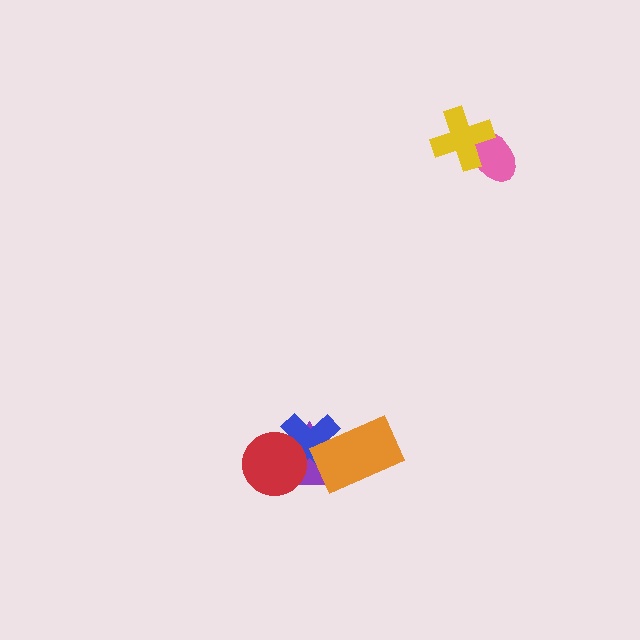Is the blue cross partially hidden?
Yes, it is partially covered by another shape.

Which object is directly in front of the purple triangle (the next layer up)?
The blue cross is directly in front of the purple triangle.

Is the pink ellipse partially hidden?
Yes, it is partially covered by another shape.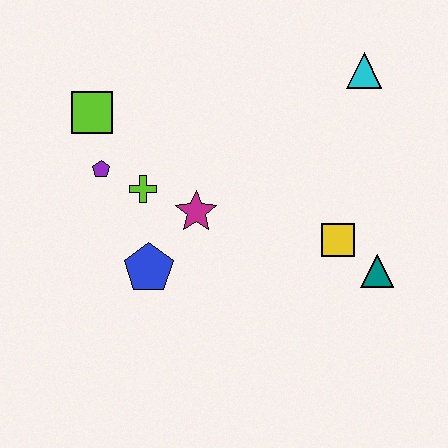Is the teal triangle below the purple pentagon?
Yes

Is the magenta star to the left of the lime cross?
No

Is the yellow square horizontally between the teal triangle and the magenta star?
Yes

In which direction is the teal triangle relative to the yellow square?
The teal triangle is to the right of the yellow square.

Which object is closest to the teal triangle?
The yellow square is closest to the teal triangle.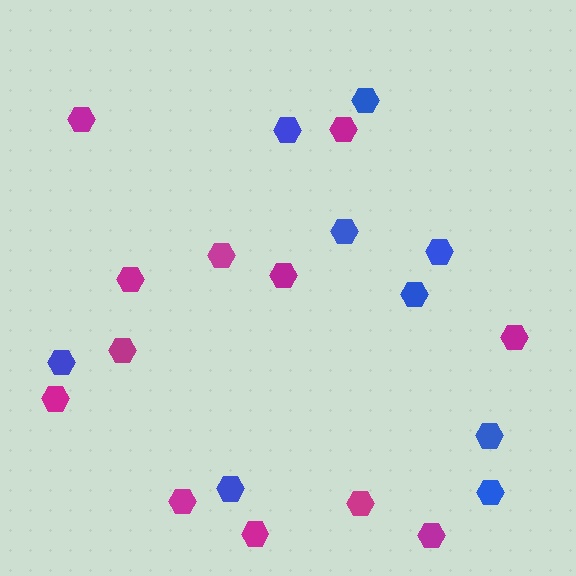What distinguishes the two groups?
There are 2 groups: one group of blue hexagons (9) and one group of magenta hexagons (12).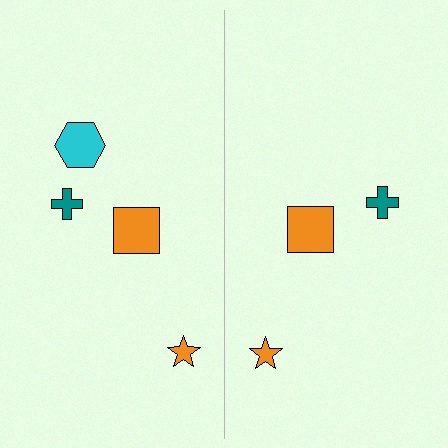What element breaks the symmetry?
A cyan hexagon is missing from the right side.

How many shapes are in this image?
There are 7 shapes in this image.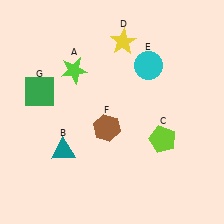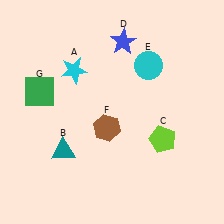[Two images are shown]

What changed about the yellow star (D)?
In Image 1, D is yellow. In Image 2, it changed to blue.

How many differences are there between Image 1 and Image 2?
There are 2 differences between the two images.